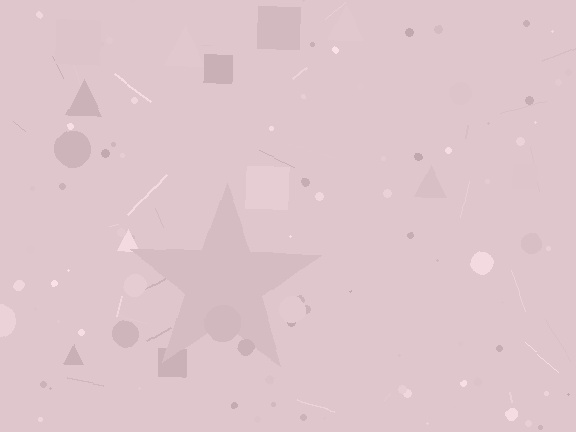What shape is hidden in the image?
A star is hidden in the image.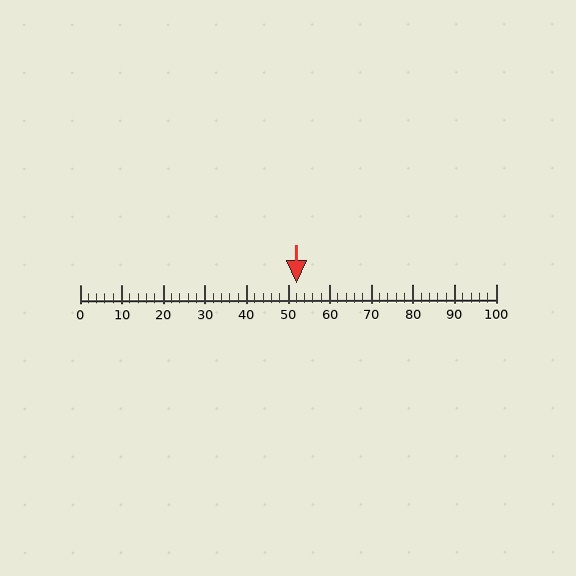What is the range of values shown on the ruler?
The ruler shows values from 0 to 100.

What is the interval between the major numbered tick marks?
The major tick marks are spaced 10 units apart.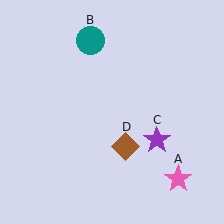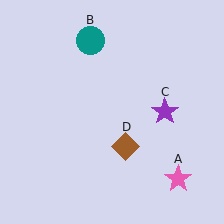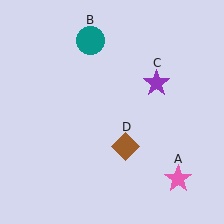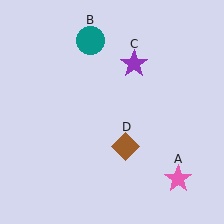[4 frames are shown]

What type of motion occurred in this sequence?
The purple star (object C) rotated counterclockwise around the center of the scene.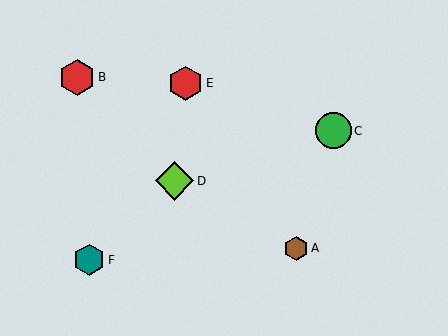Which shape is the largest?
The lime diamond (labeled D) is the largest.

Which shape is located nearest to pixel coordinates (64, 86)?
The red hexagon (labeled B) at (77, 77) is nearest to that location.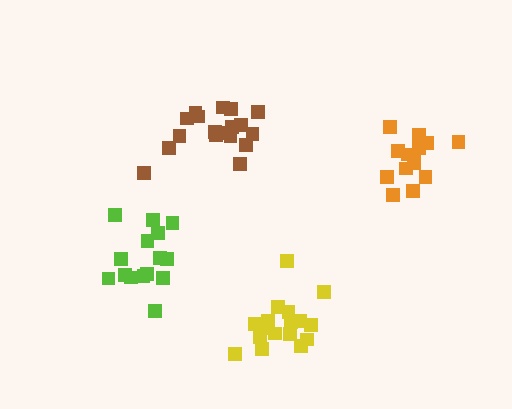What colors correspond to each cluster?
The clusters are colored: brown, yellow, orange, lime.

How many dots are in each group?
Group 1: 18 dots, Group 2: 17 dots, Group 3: 15 dots, Group 4: 15 dots (65 total).